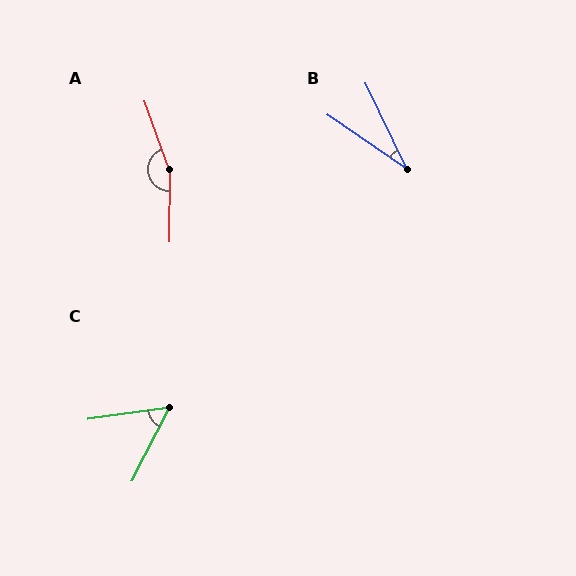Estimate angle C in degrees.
Approximately 55 degrees.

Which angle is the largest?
A, at approximately 159 degrees.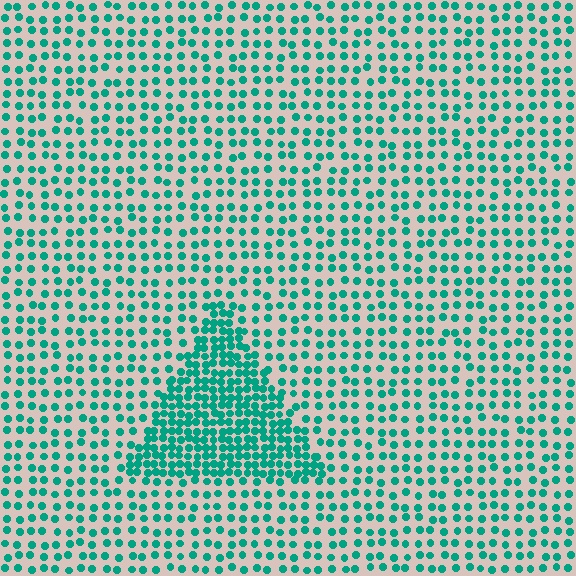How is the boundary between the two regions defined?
The boundary is defined by a change in element density (approximately 2.2x ratio). All elements are the same color, size, and shape.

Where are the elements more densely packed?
The elements are more densely packed inside the triangle boundary.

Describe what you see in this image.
The image contains small teal elements arranged at two different densities. A triangle-shaped region is visible where the elements are more densely packed than the surrounding area.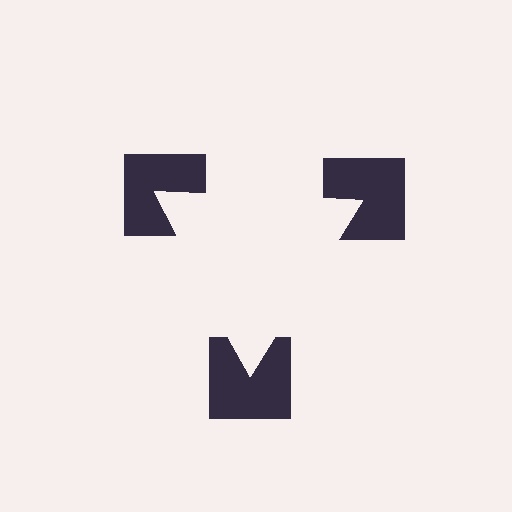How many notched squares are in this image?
There are 3 — one at each vertex of the illusory triangle.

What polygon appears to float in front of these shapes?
An illusory triangle — its edges are inferred from the aligned wedge cuts in the notched squares, not physically drawn.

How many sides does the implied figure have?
3 sides.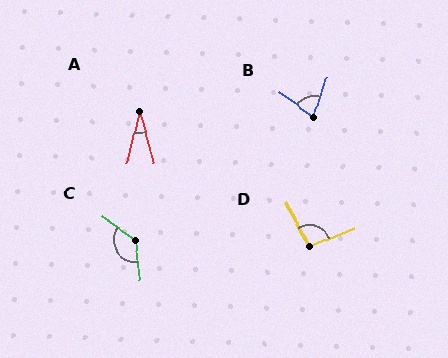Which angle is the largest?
C, at approximately 132 degrees.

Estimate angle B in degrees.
Approximately 73 degrees.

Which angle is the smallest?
A, at approximately 30 degrees.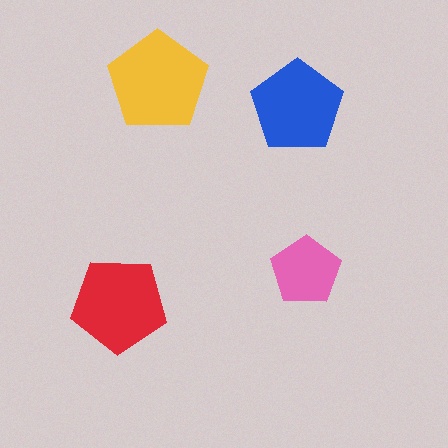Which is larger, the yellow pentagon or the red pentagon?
The yellow one.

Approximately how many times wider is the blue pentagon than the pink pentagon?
About 1.5 times wider.